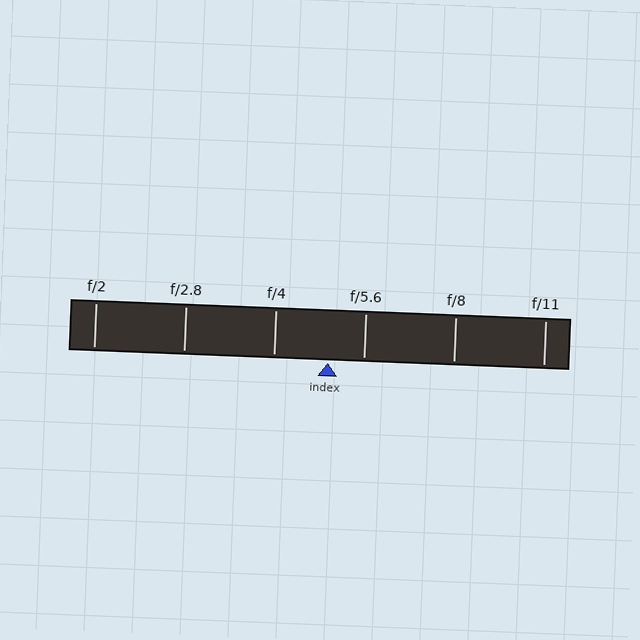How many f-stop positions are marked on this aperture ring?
There are 6 f-stop positions marked.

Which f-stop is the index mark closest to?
The index mark is closest to f/5.6.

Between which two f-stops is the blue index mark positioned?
The index mark is between f/4 and f/5.6.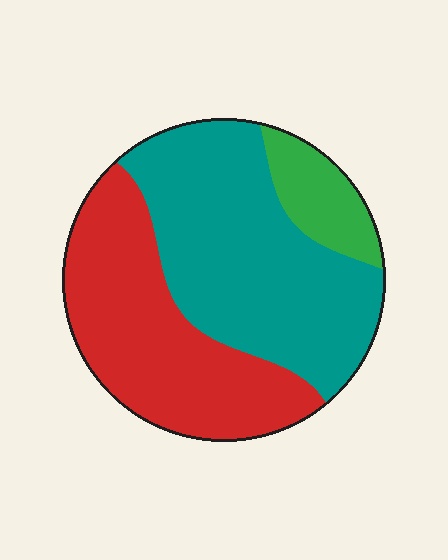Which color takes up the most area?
Teal, at roughly 50%.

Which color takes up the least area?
Green, at roughly 10%.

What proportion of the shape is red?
Red covers roughly 40% of the shape.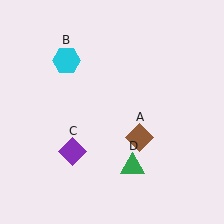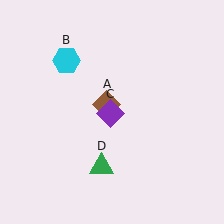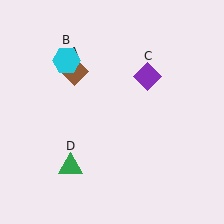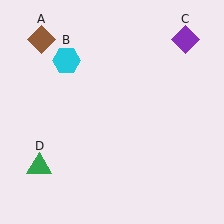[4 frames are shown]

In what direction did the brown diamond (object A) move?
The brown diamond (object A) moved up and to the left.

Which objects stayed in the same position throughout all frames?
Cyan hexagon (object B) remained stationary.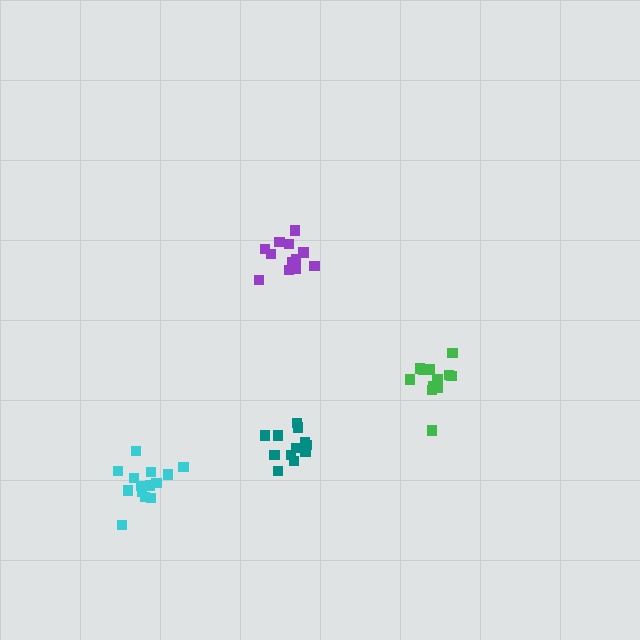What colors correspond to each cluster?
The clusters are colored: cyan, purple, teal, green.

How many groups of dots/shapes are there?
There are 4 groups.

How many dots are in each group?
Group 1: 14 dots, Group 2: 12 dots, Group 3: 13 dots, Group 4: 13 dots (52 total).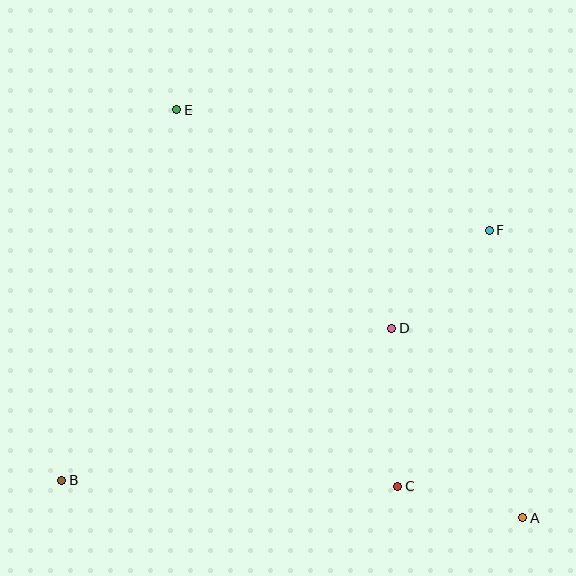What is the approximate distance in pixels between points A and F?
The distance between A and F is approximately 290 pixels.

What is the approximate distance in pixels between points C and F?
The distance between C and F is approximately 272 pixels.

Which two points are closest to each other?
Points A and C are closest to each other.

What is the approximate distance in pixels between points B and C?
The distance between B and C is approximately 336 pixels.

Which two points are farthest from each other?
Points A and E are farthest from each other.